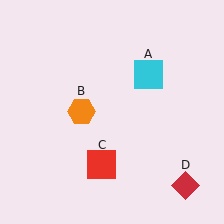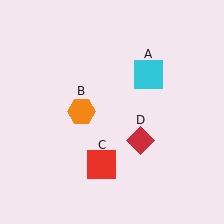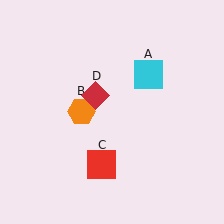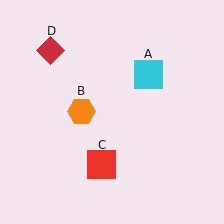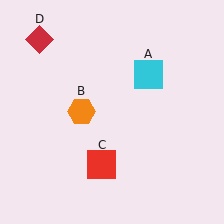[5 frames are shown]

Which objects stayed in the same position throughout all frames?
Cyan square (object A) and orange hexagon (object B) and red square (object C) remained stationary.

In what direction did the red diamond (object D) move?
The red diamond (object D) moved up and to the left.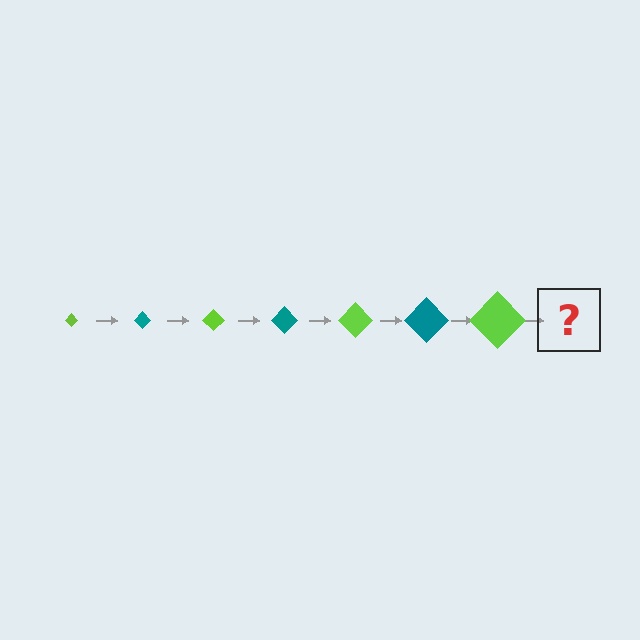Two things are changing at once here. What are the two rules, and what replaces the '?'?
The two rules are that the diamond grows larger each step and the color cycles through lime and teal. The '?' should be a teal diamond, larger than the previous one.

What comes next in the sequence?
The next element should be a teal diamond, larger than the previous one.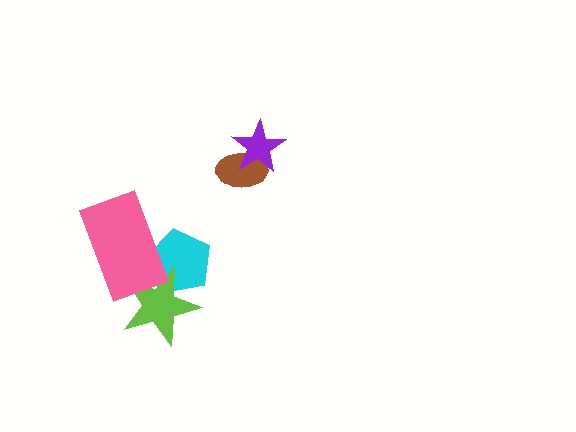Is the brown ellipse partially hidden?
Yes, it is partially covered by another shape.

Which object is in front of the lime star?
The pink rectangle is in front of the lime star.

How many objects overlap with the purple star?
1 object overlaps with the purple star.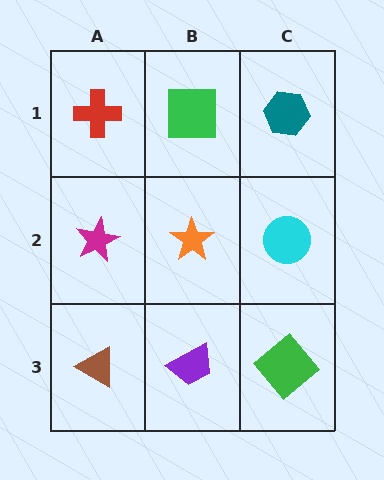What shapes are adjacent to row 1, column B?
An orange star (row 2, column B), a red cross (row 1, column A), a teal hexagon (row 1, column C).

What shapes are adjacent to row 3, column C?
A cyan circle (row 2, column C), a purple trapezoid (row 3, column B).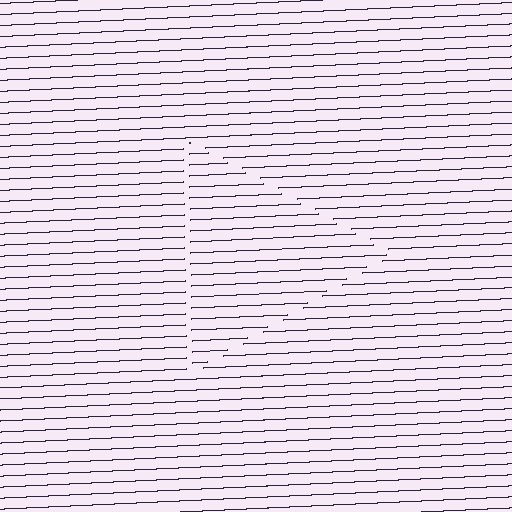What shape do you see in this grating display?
An illusory triangle. The interior of the shape contains the same grating, shifted by half a period — the contour is defined by the phase discontinuity where line-ends from the inner and outer gratings abut.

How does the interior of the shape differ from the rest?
The interior of the shape contains the same grating, shifted by half a period — the contour is defined by the phase discontinuity where line-ends from the inner and outer gratings abut.